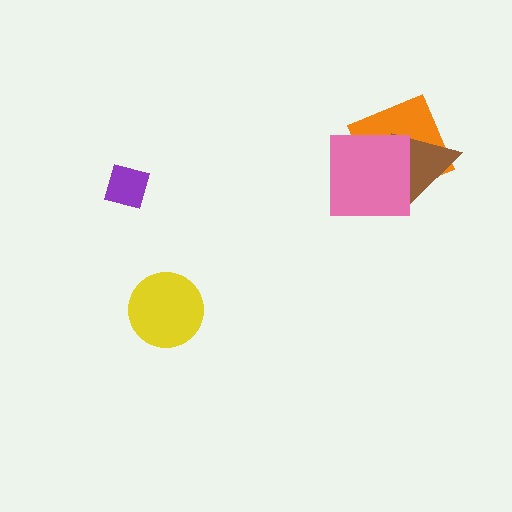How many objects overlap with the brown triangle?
2 objects overlap with the brown triangle.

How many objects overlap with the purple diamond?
0 objects overlap with the purple diamond.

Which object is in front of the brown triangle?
The pink square is in front of the brown triangle.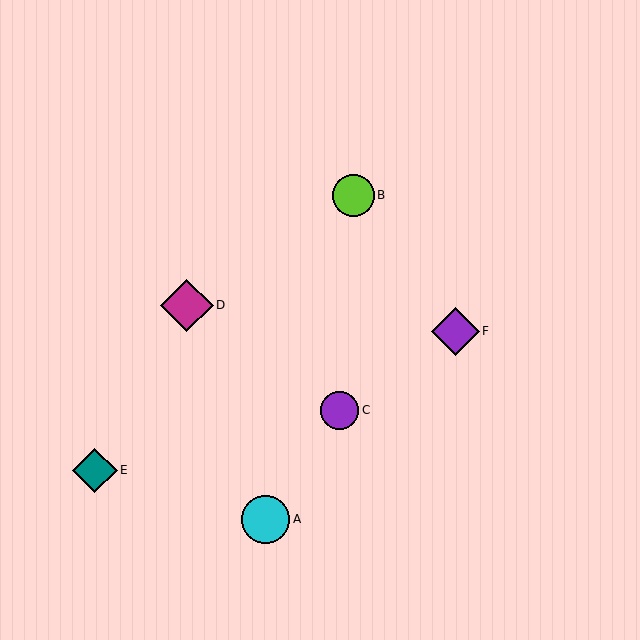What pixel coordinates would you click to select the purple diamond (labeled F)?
Click at (455, 331) to select the purple diamond F.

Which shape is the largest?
The magenta diamond (labeled D) is the largest.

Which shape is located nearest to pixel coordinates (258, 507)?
The cyan circle (labeled A) at (266, 519) is nearest to that location.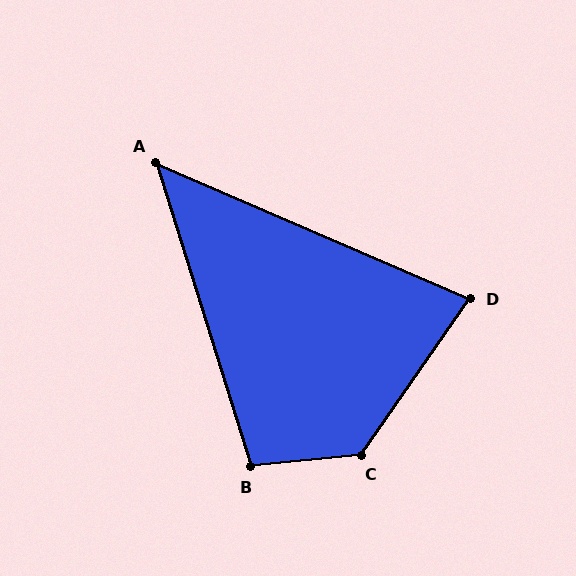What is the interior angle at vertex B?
Approximately 101 degrees (obtuse).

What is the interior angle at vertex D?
Approximately 79 degrees (acute).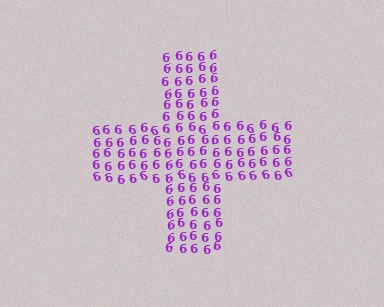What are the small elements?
The small elements are digit 6's.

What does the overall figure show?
The overall figure shows a cross.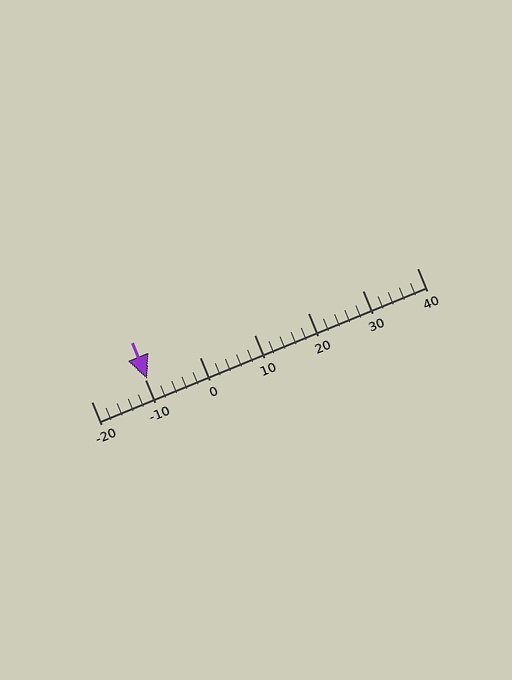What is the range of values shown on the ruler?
The ruler shows values from -20 to 40.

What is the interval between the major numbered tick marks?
The major tick marks are spaced 10 units apart.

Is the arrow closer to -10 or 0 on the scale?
The arrow is closer to -10.